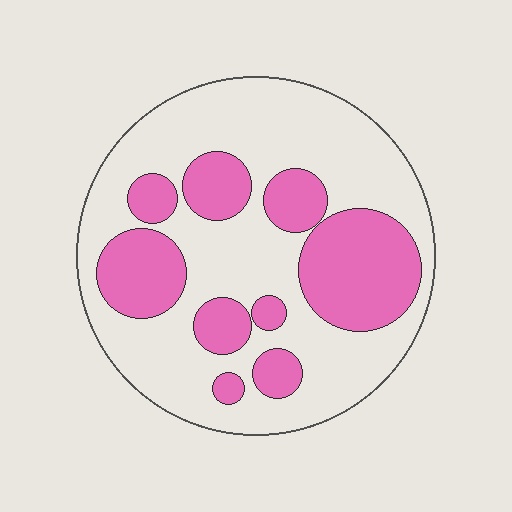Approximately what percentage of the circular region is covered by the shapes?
Approximately 35%.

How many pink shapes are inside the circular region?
9.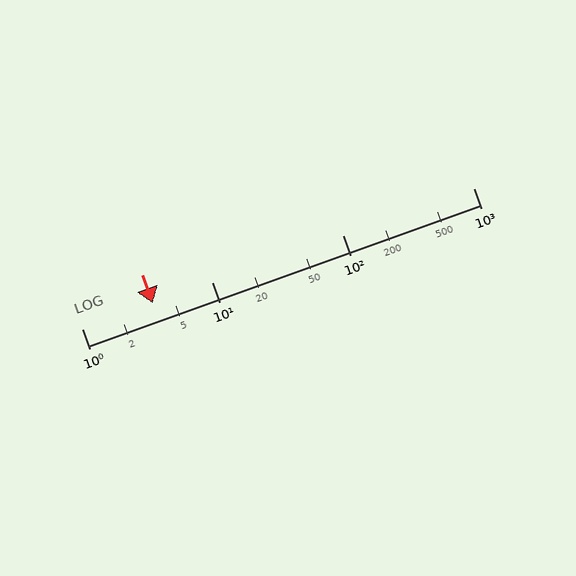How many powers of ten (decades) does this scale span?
The scale spans 3 decades, from 1 to 1000.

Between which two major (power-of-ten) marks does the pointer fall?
The pointer is between 1 and 10.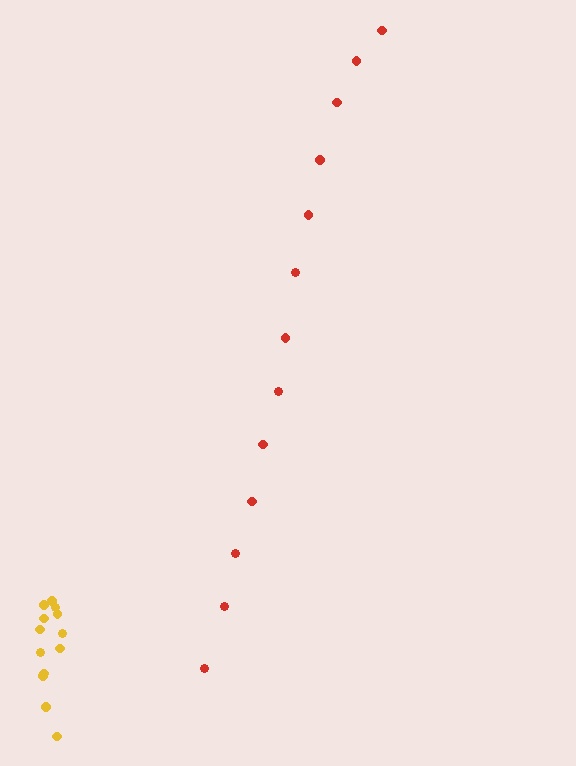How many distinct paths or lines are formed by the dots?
There are 2 distinct paths.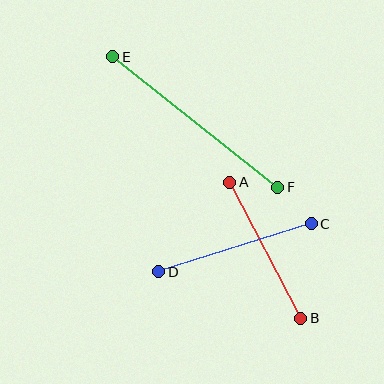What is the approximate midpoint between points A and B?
The midpoint is at approximately (265, 250) pixels.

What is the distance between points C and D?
The distance is approximately 160 pixels.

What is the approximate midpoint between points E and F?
The midpoint is at approximately (195, 122) pixels.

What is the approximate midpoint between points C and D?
The midpoint is at approximately (235, 248) pixels.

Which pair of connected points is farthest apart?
Points E and F are farthest apart.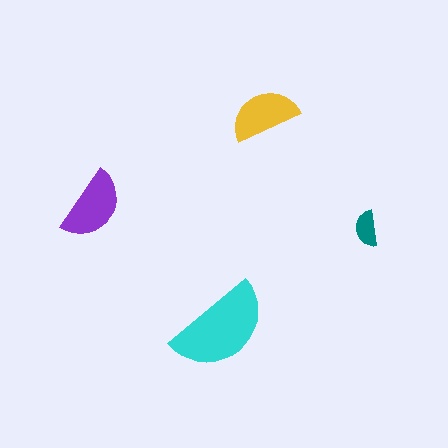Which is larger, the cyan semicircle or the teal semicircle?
The cyan one.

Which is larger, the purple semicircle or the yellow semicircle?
The purple one.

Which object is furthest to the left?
The purple semicircle is leftmost.